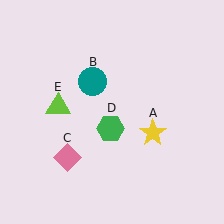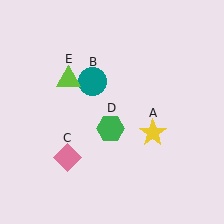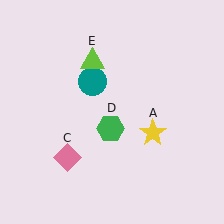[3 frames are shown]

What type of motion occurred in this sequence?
The lime triangle (object E) rotated clockwise around the center of the scene.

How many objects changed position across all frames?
1 object changed position: lime triangle (object E).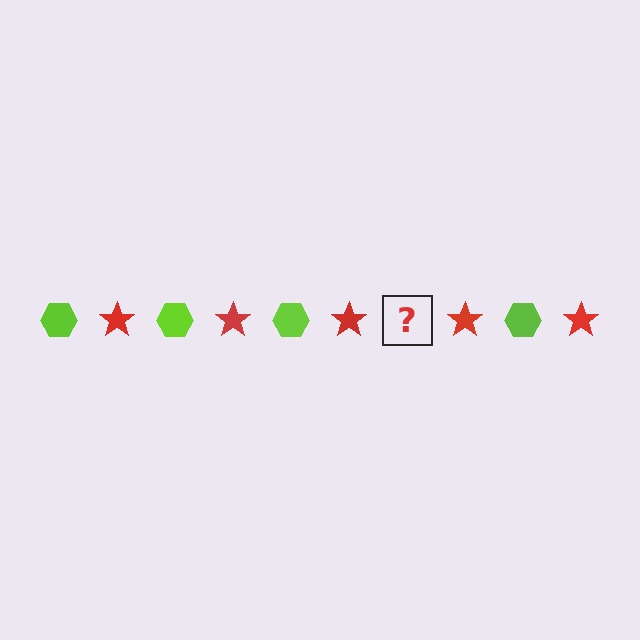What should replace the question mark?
The question mark should be replaced with a lime hexagon.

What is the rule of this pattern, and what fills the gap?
The rule is that the pattern alternates between lime hexagon and red star. The gap should be filled with a lime hexagon.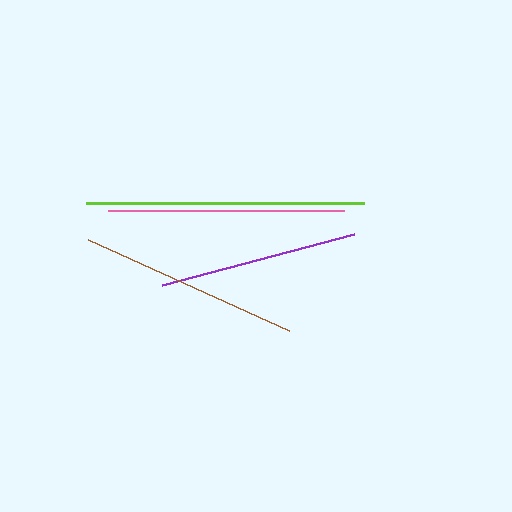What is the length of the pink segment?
The pink segment is approximately 236 pixels long.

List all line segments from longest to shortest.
From longest to shortest: lime, pink, brown, purple.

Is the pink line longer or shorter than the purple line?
The pink line is longer than the purple line.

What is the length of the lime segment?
The lime segment is approximately 278 pixels long.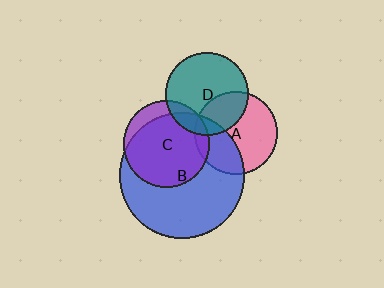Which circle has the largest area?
Circle B (blue).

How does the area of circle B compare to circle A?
Approximately 2.3 times.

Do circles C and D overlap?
Yes.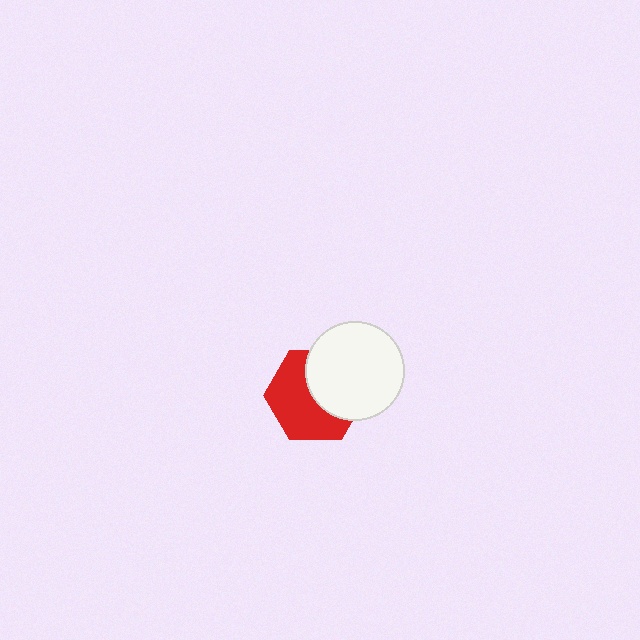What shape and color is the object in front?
The object in front is a white circle.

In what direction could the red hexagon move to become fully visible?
The red hexagon could move toward the lower-left. That would shift it out from behind the white circle entirely.